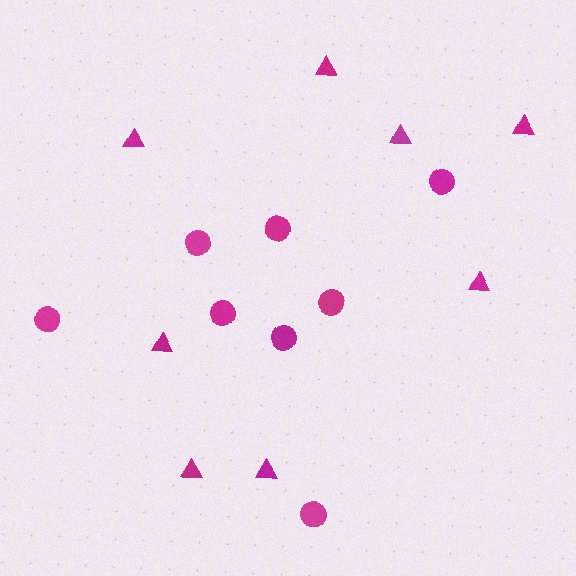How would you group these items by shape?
There are 2 groups: one group of triangles (8) and one group of circles (8).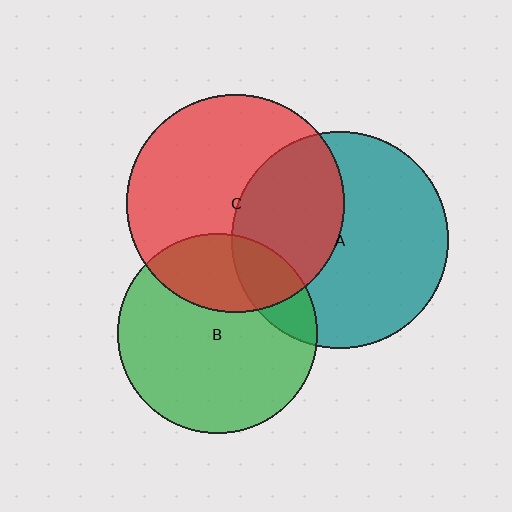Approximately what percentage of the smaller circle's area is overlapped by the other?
Approximately 15%.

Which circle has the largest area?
Circle C (red).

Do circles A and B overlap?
Yes.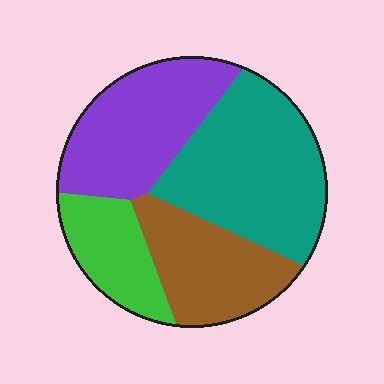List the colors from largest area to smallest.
From largest to smallest: teal, purple, brown, green.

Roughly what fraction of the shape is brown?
Brown takes up about one fifth (1/5) of the shape.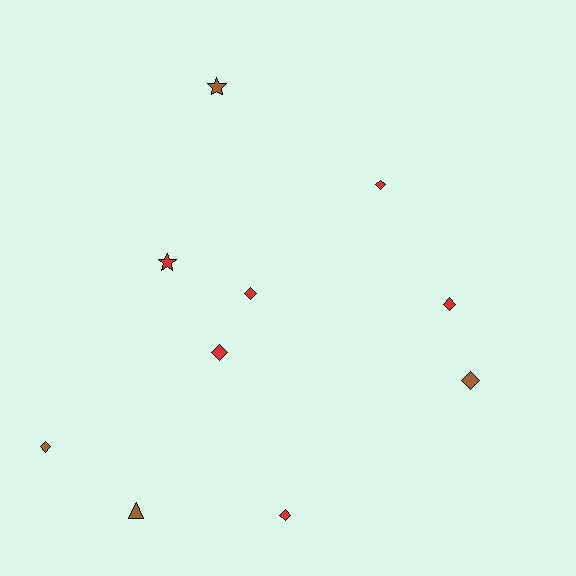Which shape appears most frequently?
Diamond, with 7 objects.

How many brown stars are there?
There is 1 brown star.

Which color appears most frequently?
Red, with 6 objects.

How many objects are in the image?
There are 10 objects.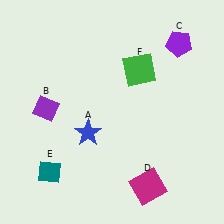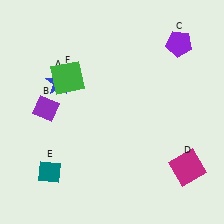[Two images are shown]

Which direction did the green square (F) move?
The green square (F) moved left.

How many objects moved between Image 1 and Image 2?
3 objects moved between the two images.